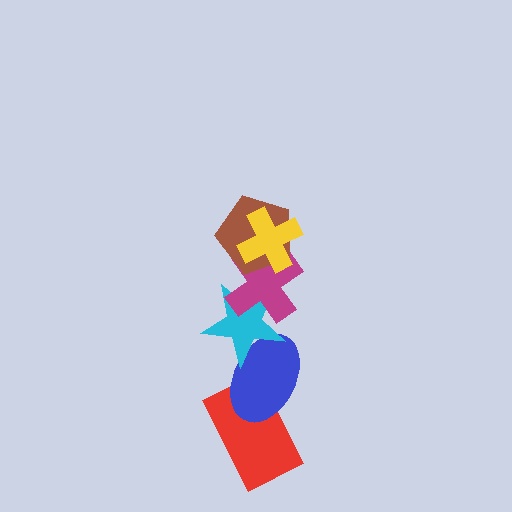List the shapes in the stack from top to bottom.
From top to bottom: the yellow cross, the brown pentagon, the magenta cross, the cyan star, the blue ellipse, the red rectangle.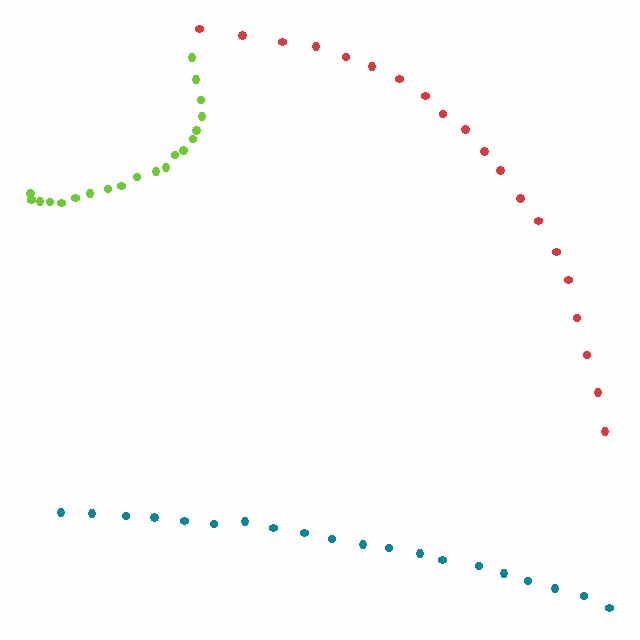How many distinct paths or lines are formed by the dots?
There are 3 distinct paths.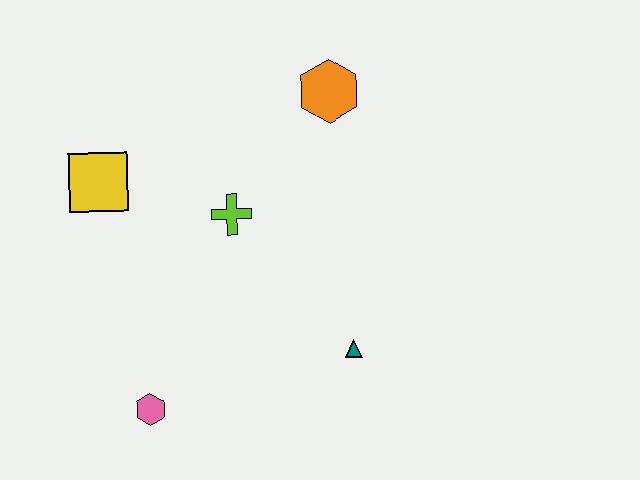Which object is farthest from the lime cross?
The pink hexagon is farthest from the lime cross.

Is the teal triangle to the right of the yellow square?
Yes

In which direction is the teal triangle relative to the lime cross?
The teal triangle is below the lime cross.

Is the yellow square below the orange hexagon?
Yes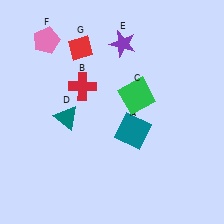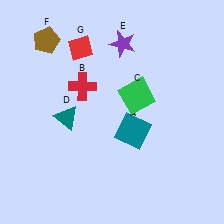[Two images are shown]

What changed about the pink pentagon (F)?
In Image 1, F is pink. In Image 2, it changed to brown.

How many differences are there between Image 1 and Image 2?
There is 1 difference between the two images.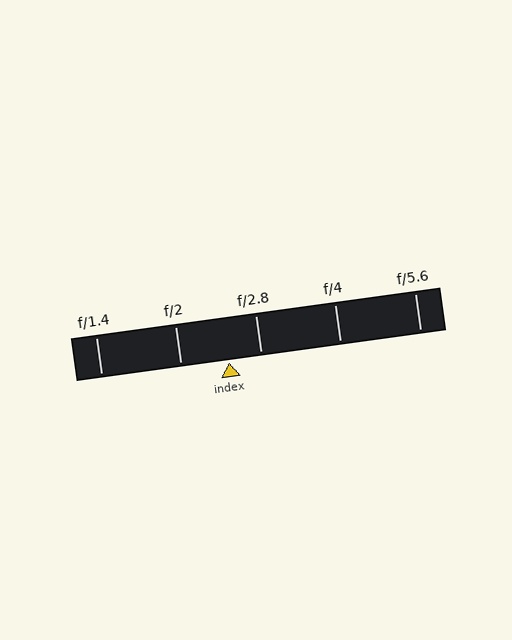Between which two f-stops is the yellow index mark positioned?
The index mark is between f/2 and f/2.8.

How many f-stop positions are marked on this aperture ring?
There are 5 f-stop positions marked.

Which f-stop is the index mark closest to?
The index mark is closest to f/2.8.